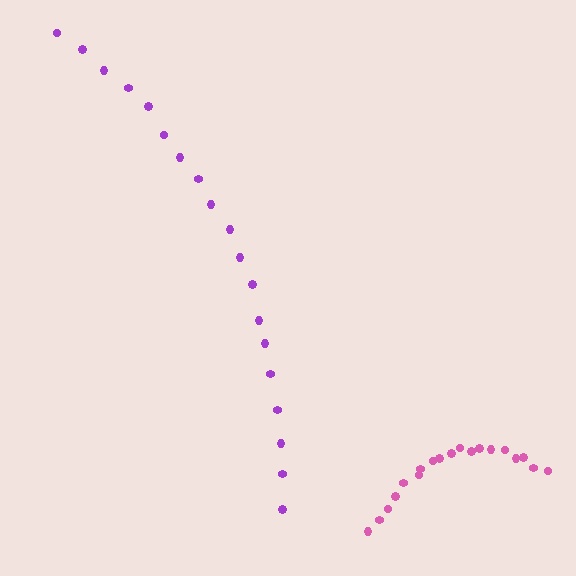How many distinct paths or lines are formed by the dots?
There are 2 distinct paths.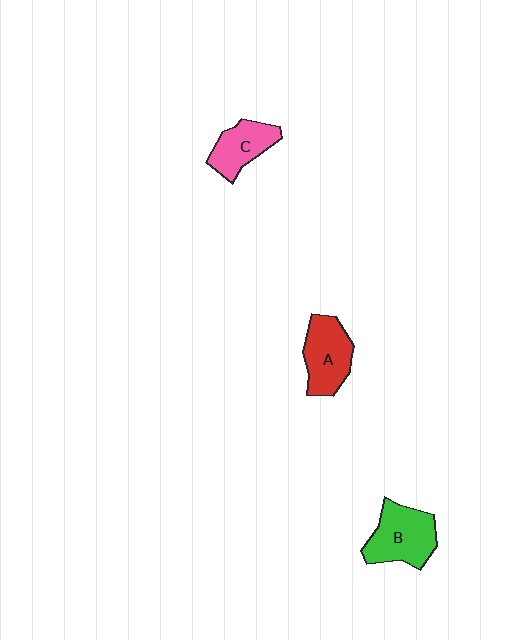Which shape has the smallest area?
Shape C (pink).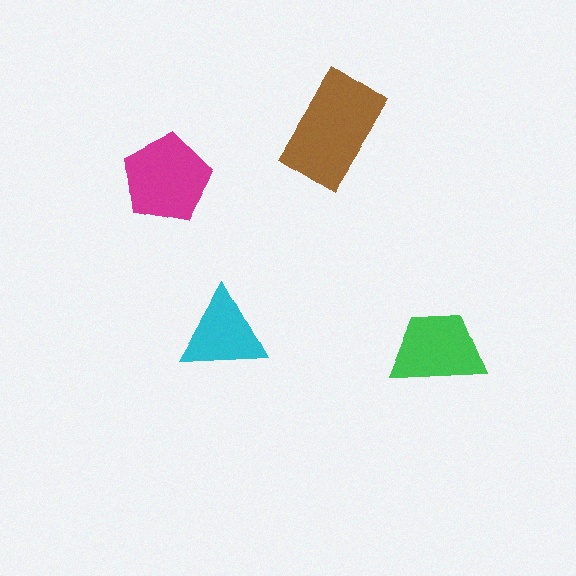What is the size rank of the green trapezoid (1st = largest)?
3rd.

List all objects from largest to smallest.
The brown rectangle, the magenta pentagon, the green trapezoid, the cyan triangle.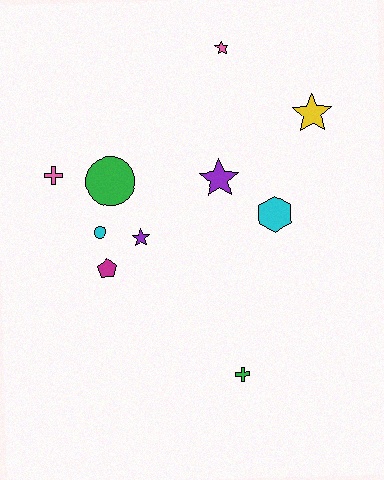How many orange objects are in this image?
There are no orange objects.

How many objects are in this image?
There are 10 objects.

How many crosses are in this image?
There are 2 crosses.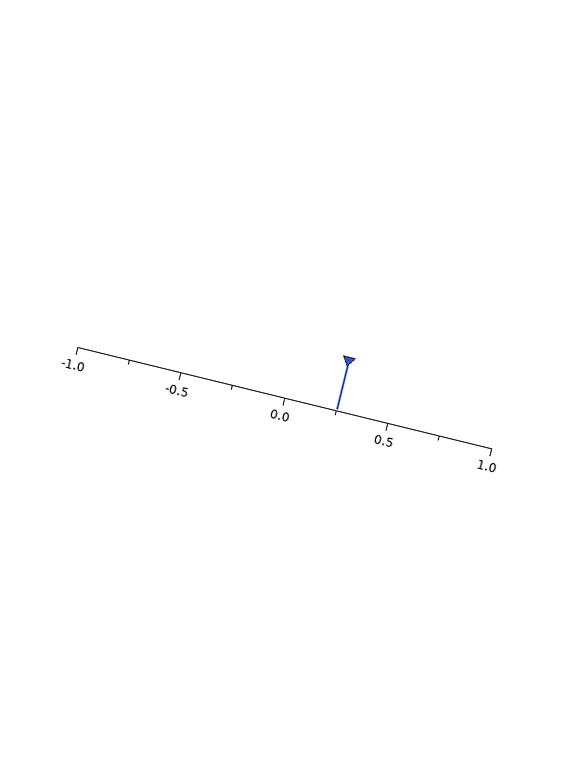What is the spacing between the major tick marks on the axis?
The major ticks are spaced 0.5 apart.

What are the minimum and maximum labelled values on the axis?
The axis runs from -1.0 to 1.0.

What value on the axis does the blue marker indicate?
The marker indicates approximately 0.25.